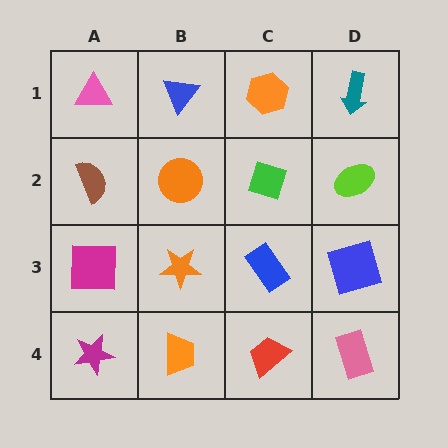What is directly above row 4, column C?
A blue rectangle.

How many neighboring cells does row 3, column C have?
4.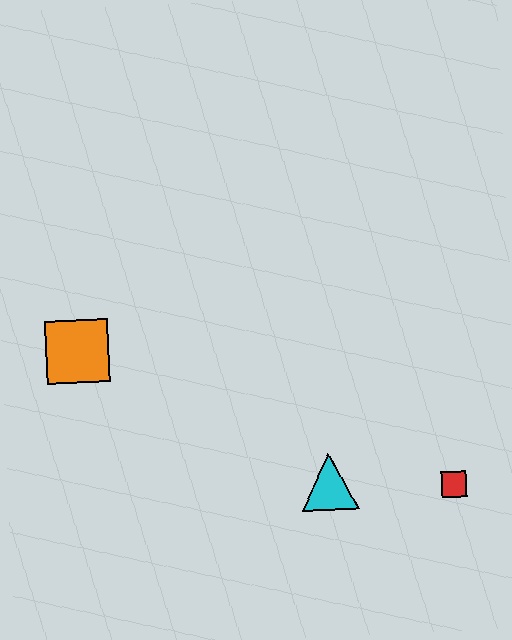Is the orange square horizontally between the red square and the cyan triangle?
No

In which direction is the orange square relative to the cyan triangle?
The orange square is to the left of the cyan triangle.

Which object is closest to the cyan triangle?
The red square is closest to the cyan triangle.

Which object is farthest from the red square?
The orange square is farthest from the red square.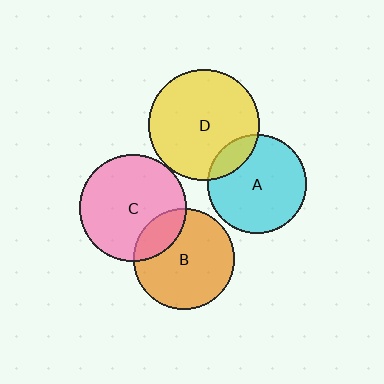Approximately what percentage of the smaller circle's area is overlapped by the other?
Approximately 15%.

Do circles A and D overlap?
Yes.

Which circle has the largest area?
Circle D (yellow).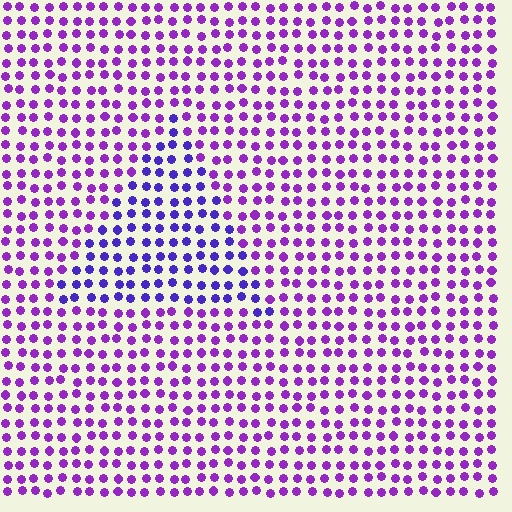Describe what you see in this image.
The image is filled with small purple elements in a uniform arrangement. A triangle-shaped region is visible where the elements are tinted to a slightly different hue, forming a subtle color boundary.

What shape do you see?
I see a triangle.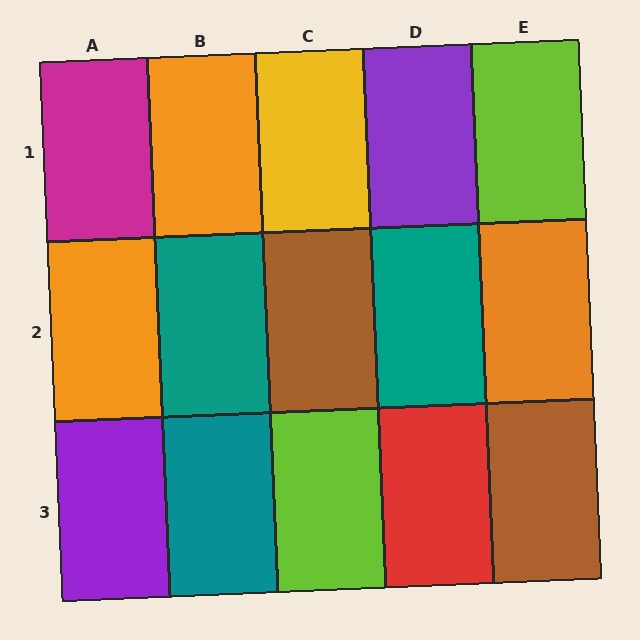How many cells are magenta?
1 cell is magenta.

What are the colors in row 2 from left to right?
Orange, teal, brown, teal, orange.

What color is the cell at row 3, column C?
Lime.